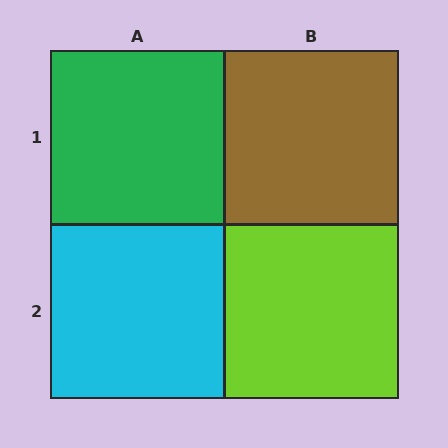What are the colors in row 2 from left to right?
Cyan, lime.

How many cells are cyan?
1 cell is cyan.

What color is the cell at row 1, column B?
Brown.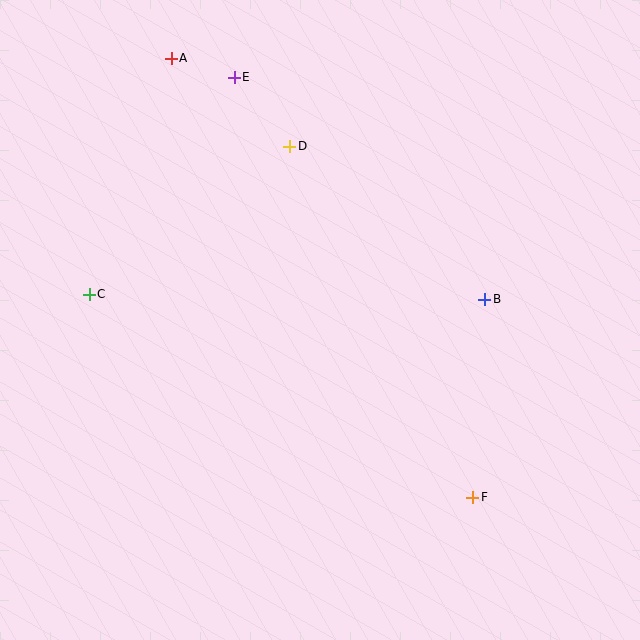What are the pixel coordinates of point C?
Point C is at (89, 294).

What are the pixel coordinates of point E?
Point E is at (234, 77).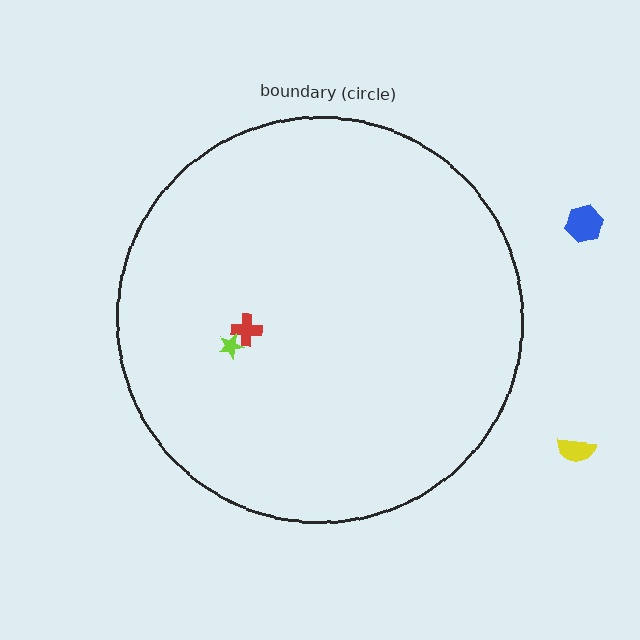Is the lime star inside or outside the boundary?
Inside.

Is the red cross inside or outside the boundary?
Inside.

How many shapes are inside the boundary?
2 inside, 2 outside.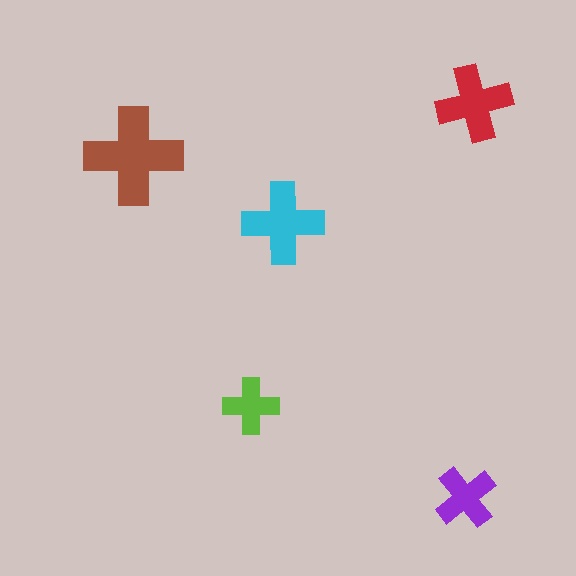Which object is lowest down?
The purple cross is bottommost.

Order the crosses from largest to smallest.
the brown one, the cyan one, the red one, the purple one, the lime one.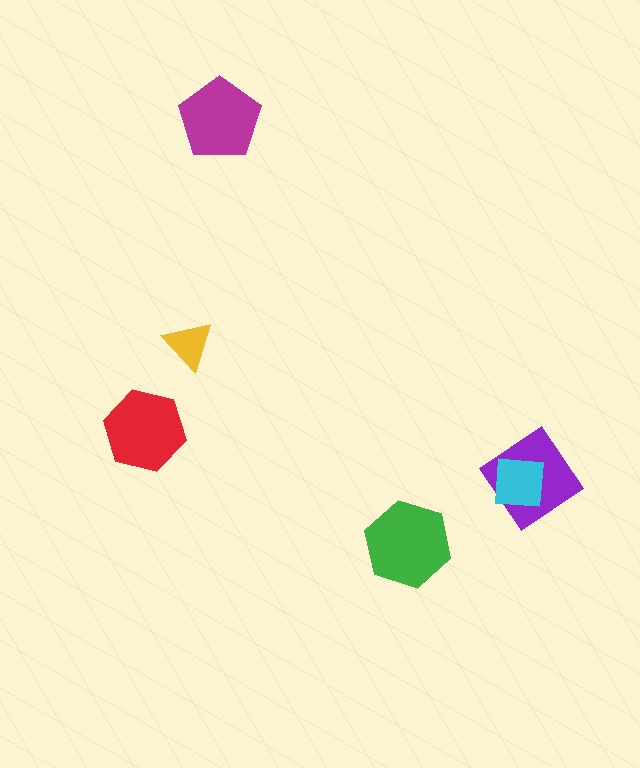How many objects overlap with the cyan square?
1 object overlaps with the cyan square.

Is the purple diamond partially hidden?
Yes, it is partially covered by another shape.